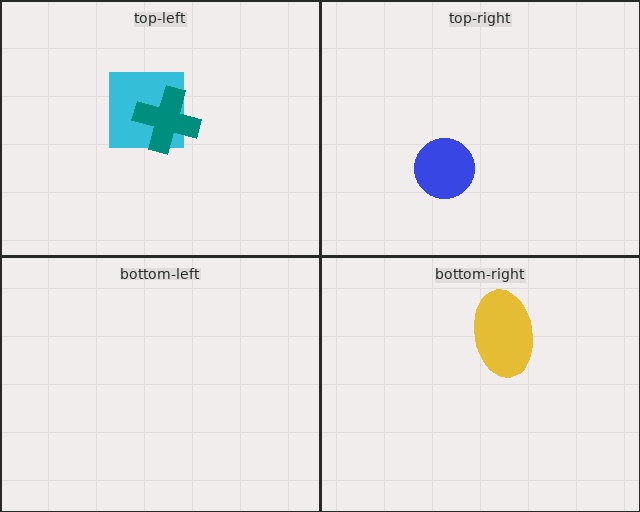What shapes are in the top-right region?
The blue circle.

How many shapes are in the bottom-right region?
1.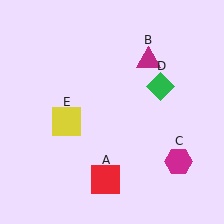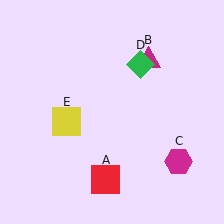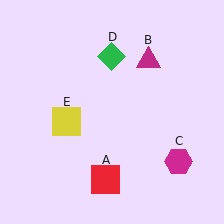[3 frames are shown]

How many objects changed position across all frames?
1 object changed position: green diamond (object D).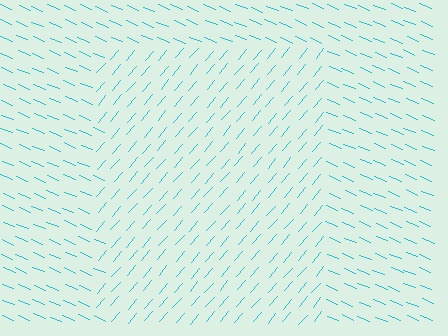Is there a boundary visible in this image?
Yes, there is a texture boundary formed by a change in line orientation.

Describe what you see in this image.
The image is filled with small cyan line segments. A rectangle region in the image has lines oriented differently from the surrounding lines, creating a visible texture boundary.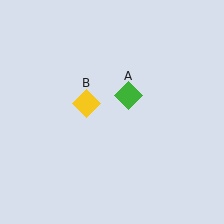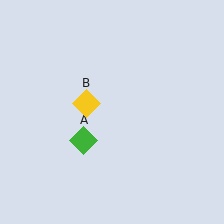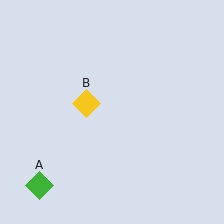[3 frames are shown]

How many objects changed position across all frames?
1 object changed position: green diamond (object A).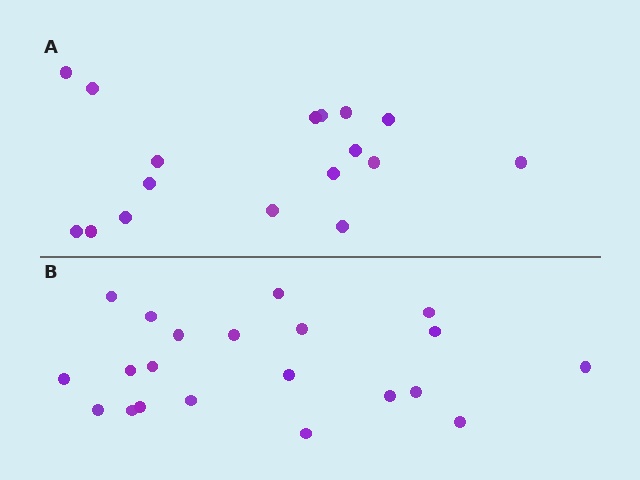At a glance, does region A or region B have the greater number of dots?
Region B (the bottom region) has more dots.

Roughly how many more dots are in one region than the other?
Region B has about 4 more dots than region A.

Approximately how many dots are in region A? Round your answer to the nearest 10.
About 20 dots. (The exact count is 17, which rounds to 20.)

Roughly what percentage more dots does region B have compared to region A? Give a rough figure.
About 25% more.